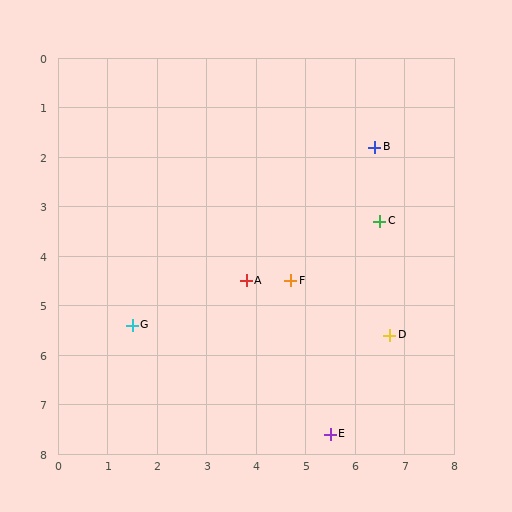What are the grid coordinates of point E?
Point E is at approximately (5.5, 7.6).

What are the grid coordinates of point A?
Point A is at approximately (3.8, 4.5).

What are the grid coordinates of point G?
Point G is at approximately (1.5, 5.4).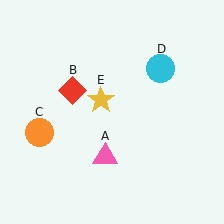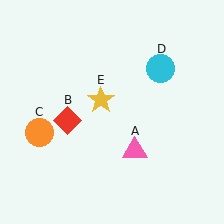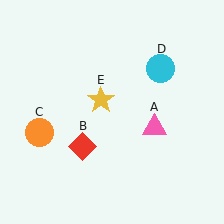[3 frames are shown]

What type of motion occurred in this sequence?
The pink triangle (object A), red diamond (object B) rotated counterclockwise around the center of the scene.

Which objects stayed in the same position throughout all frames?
Orange circle (object C) and cyan circle (object D) and yellow star (object E) remained stationary.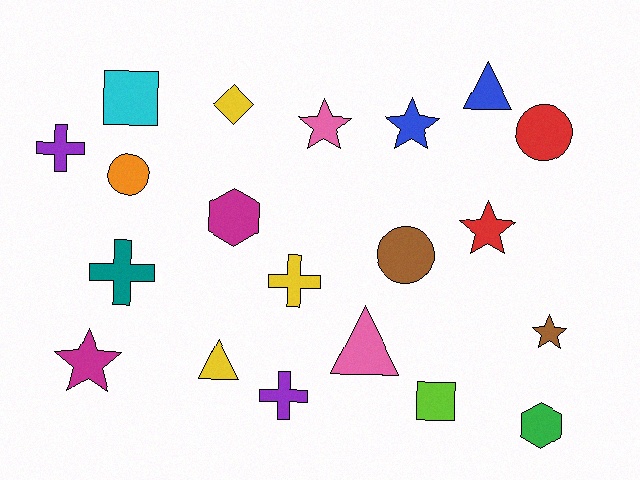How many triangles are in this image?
There are 3 triangles.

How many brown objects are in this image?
There are 2 brown objects.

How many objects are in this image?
There are 20 objects.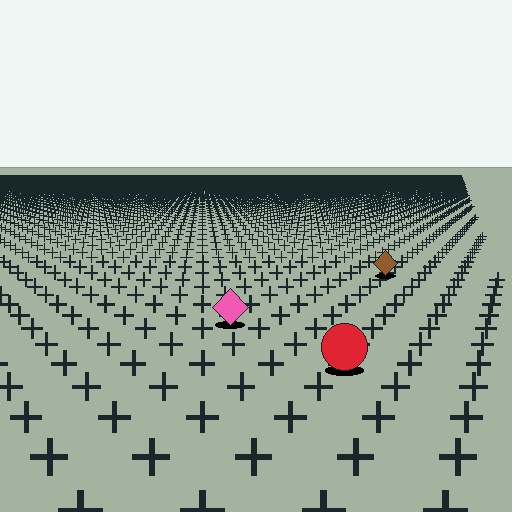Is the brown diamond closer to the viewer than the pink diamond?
No. The pink diamond is closer — you can tell from the texture gradient: the ground texture is coarser near it.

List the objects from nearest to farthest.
From nearest to farthest: the red circle, the pink diamond, the brown diamond.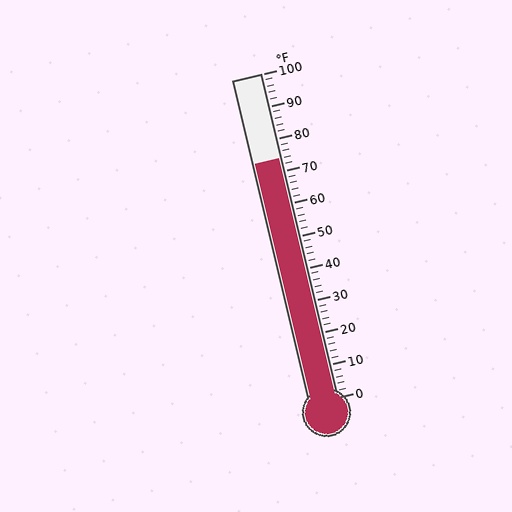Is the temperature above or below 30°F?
The temperature is above 30°F.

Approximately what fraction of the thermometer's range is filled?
The thermometer is filled to approximately 75% of its range.